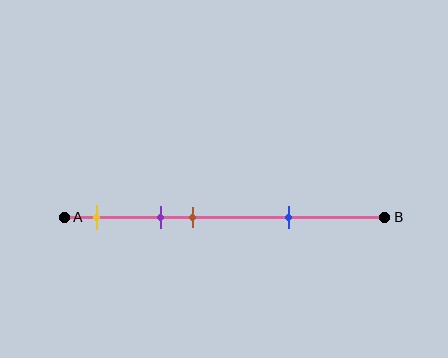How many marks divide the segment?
There are 4 marks dividing the segment.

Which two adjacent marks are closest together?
The purple and brown marks are the closest adjacent pair.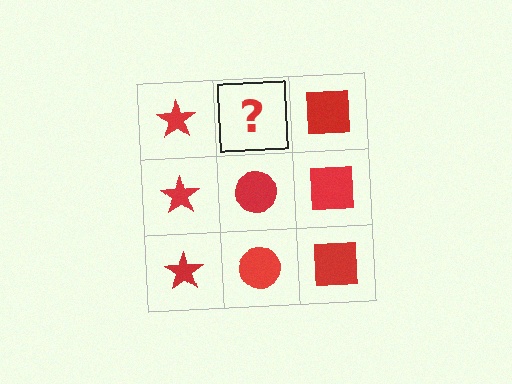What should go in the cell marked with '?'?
The missing cell should contain a red circle.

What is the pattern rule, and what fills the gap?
The rule is that each column has a consistent shape. The gap should be filled with a red circle.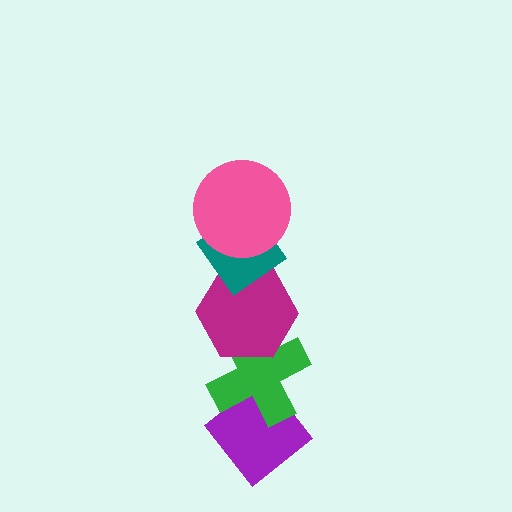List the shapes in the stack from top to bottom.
From top to bottom: the pink circle, the teal diamond, the magenta hexagon, the green cross, the purple diamond.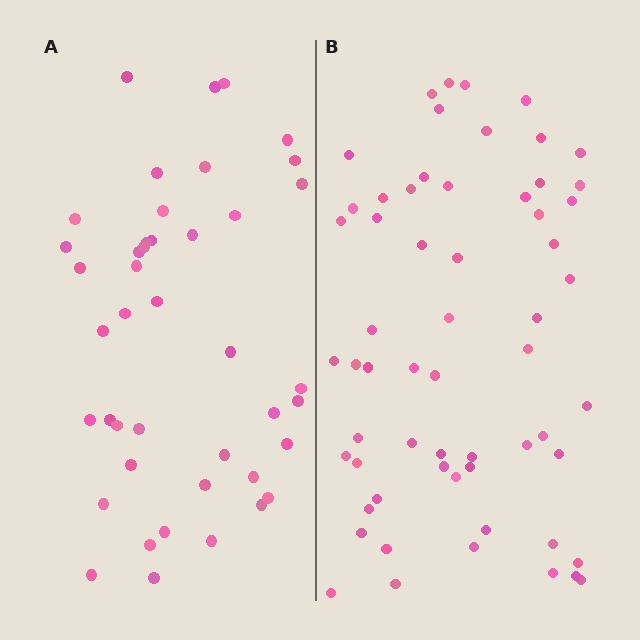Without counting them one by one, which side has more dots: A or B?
Region B (the right region) has more dots.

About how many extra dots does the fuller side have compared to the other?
Region B has approximately 15 more dots than region A.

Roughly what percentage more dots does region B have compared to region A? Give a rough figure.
About 40% more.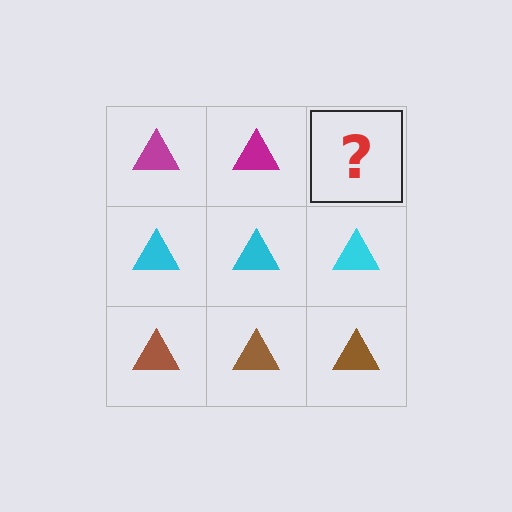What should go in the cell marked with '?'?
The missing cell should contain a magenta triangle.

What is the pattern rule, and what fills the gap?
The rule is that each row has a consistent color. The gap should be filled with a magenta triangle.